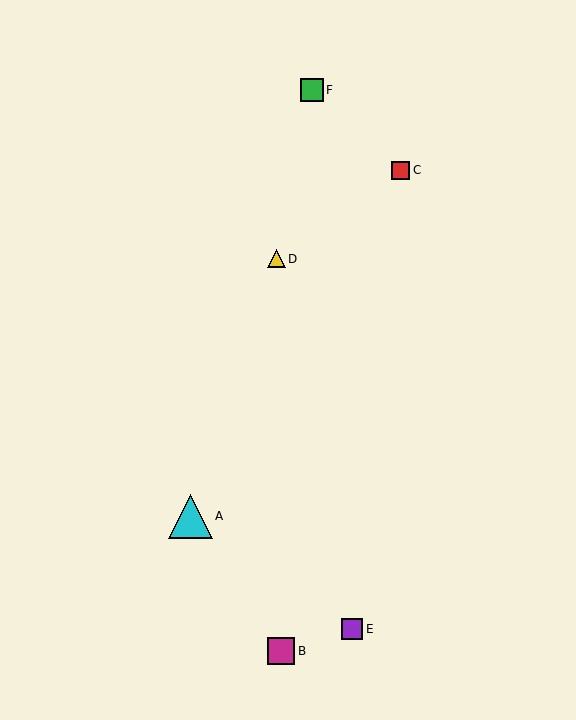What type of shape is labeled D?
Shape D is a yellow triangle.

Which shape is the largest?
The cyan triangle (labeled A) is the largest.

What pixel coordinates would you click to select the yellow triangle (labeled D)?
Click at (276, 259) to select the yellow triangle D.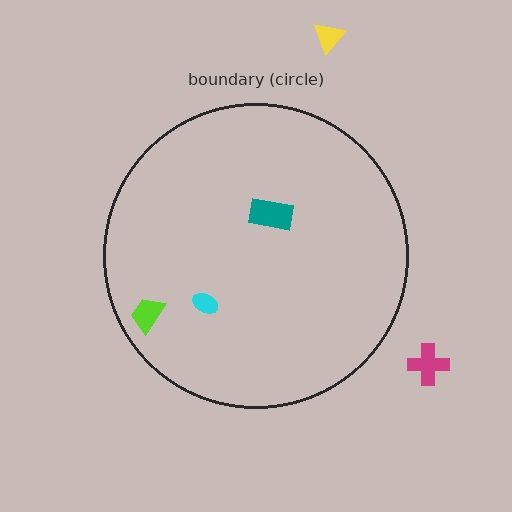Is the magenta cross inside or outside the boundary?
Outside.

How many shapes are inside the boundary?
3 inside, 2 outside.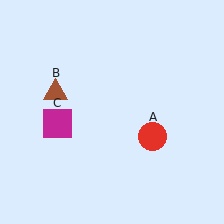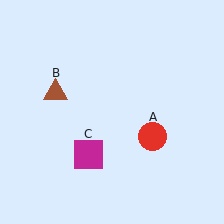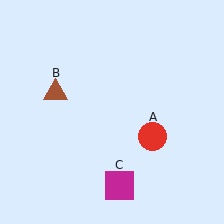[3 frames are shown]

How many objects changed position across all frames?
1 object changed position: magenta square (object C).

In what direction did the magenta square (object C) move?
The magenta square (object C) moved down and to the right.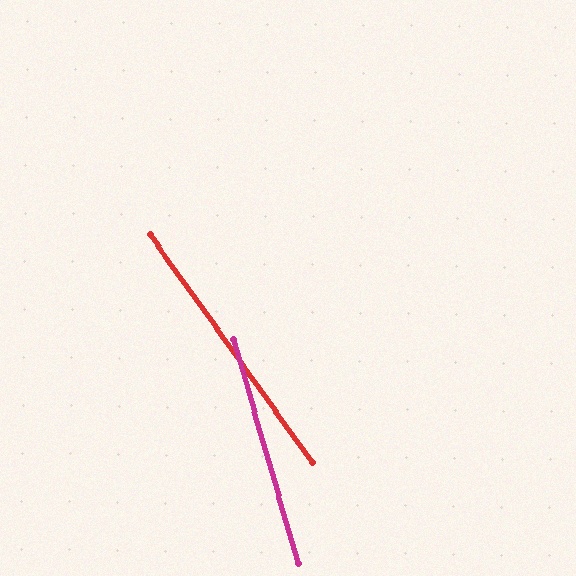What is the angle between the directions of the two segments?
Approximately 19 degrees.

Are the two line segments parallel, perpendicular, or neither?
Neither parallel nor perpendicular — they differ by about 19°.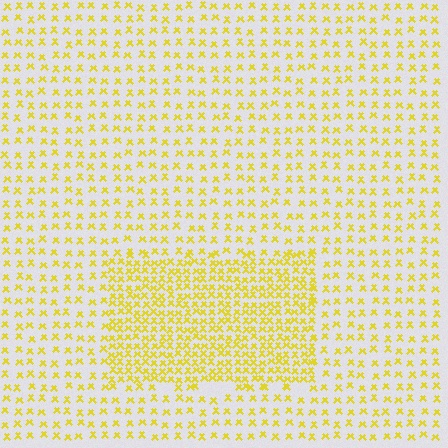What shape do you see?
I see a rectangle.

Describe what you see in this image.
The image contains small yellow elements arranged at two different densities. A rectangle-shaped region is visible where the elements are more densely packed than the surrounding area.